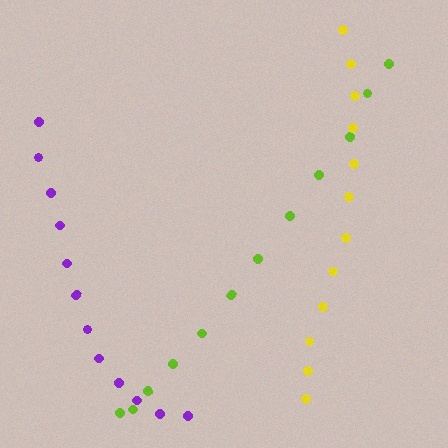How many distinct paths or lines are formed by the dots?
There are 3 distinct paths.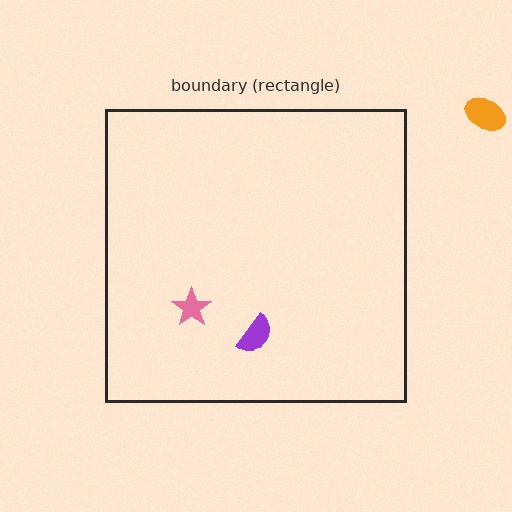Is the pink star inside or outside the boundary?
Inside.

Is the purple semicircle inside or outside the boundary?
Inside.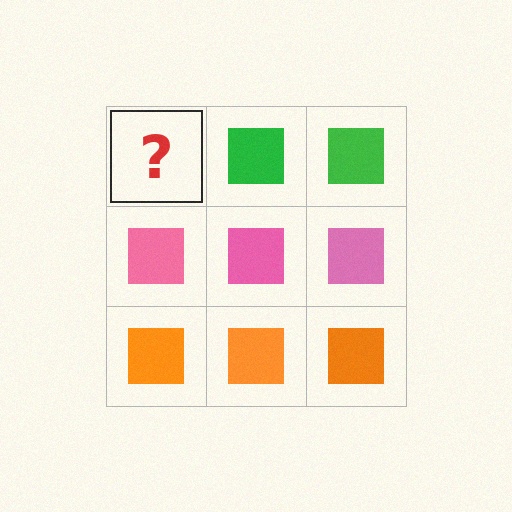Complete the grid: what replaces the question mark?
The question mark should be replaced with a green square.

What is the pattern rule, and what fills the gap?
The rule is that each row has a consistent color. The gap should be filled with a green square.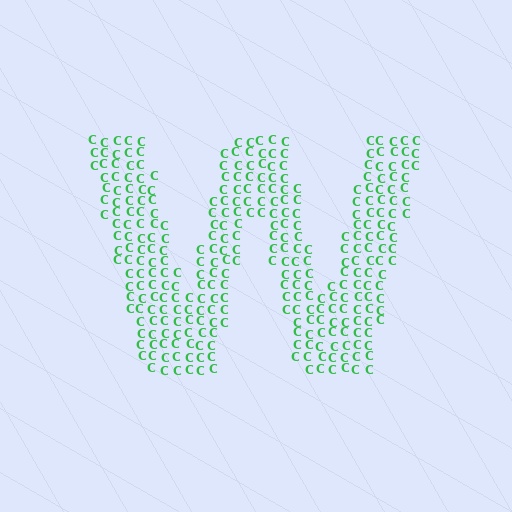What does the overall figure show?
The overall figure shows the letter W.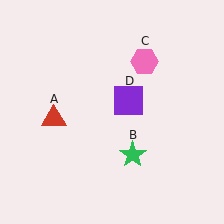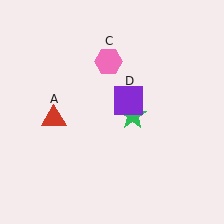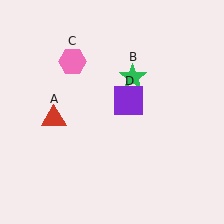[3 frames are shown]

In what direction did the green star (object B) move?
The green star (object B) moved up.